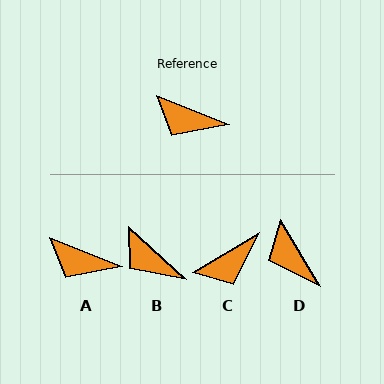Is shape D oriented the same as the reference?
No, it is off by about 38 degrees.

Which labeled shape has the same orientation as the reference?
A.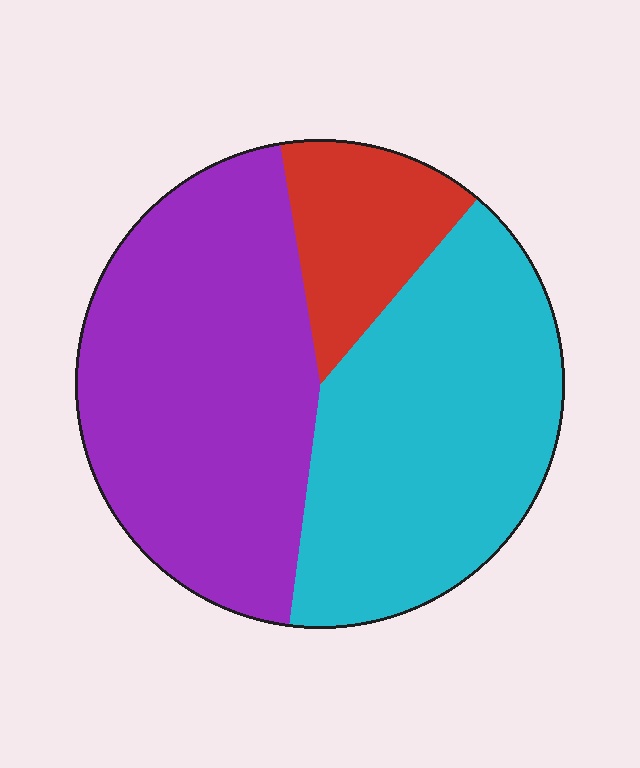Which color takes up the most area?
Purple, at roughly 45%.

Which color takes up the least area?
Red, at roughly 15%.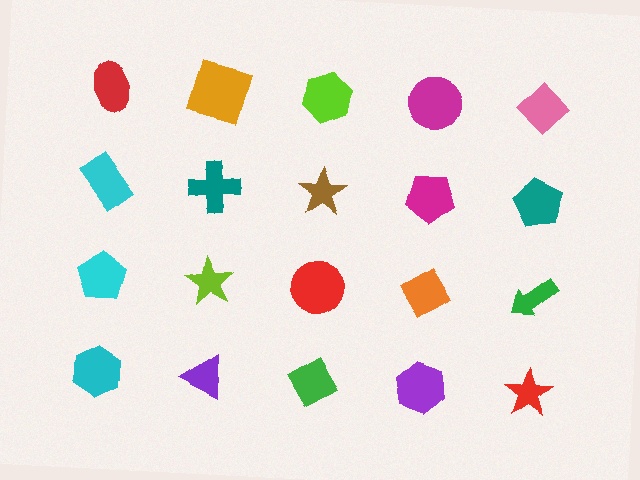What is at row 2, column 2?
A teal cross.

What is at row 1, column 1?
A red ellipse.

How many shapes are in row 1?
5 shapes.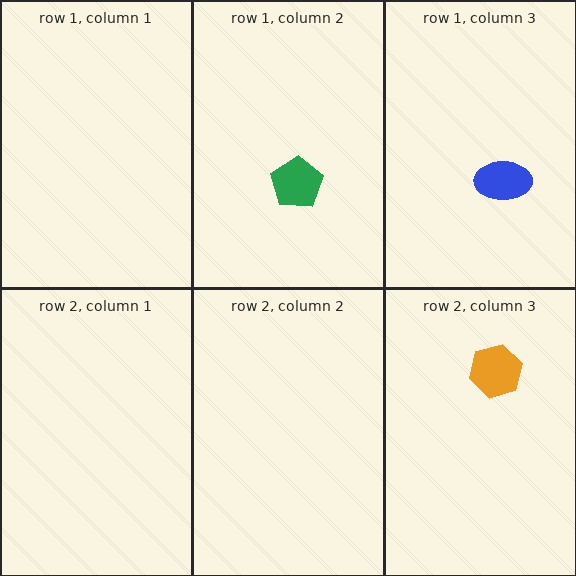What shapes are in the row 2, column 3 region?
The orange hexagon.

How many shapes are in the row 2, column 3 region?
1.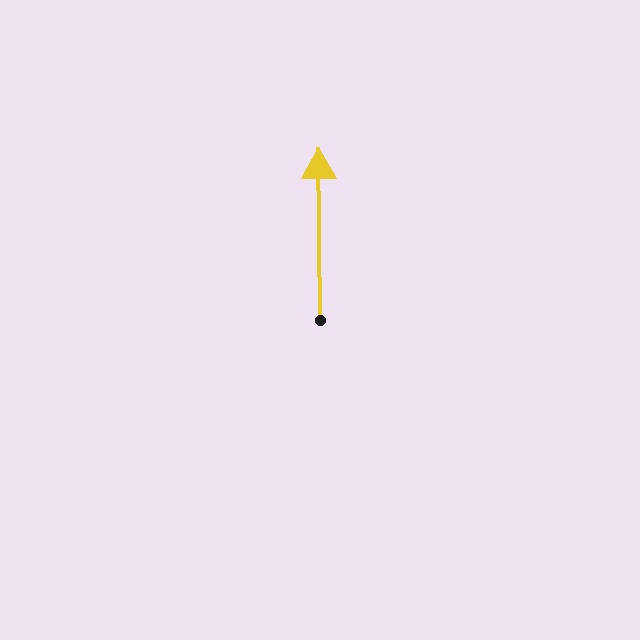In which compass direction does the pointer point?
North.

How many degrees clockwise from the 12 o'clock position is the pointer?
Approximately 360 degrees.